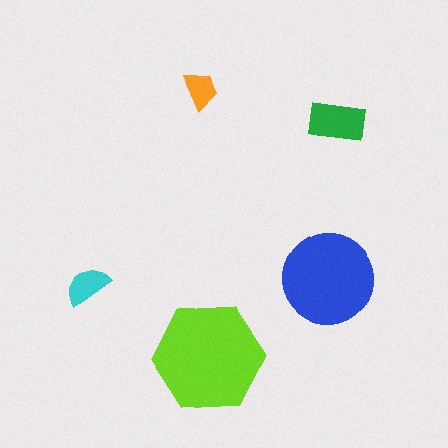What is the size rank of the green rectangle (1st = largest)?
3rd.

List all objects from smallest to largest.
The orange trapezoid, the cyan semicircle, the green rectangle, the blue circle, the lime hexagon.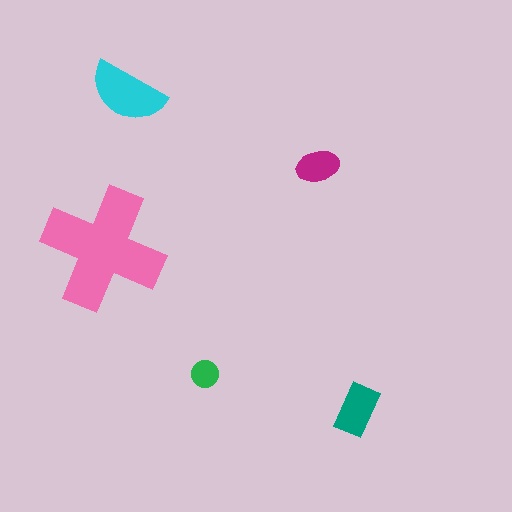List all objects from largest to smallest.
The pink cross, the cyan semicircle, the teal rectangle, the magenta ellipse, the green circle.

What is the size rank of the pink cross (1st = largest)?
1st.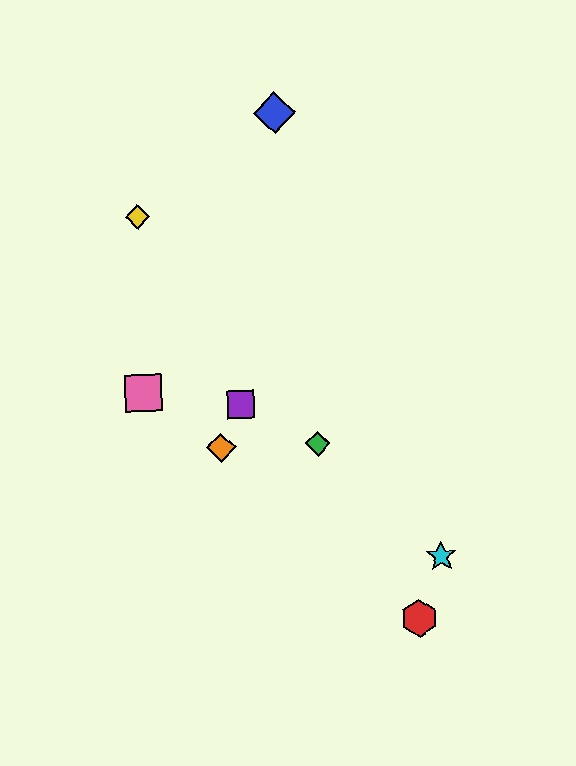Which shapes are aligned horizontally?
The green diamond, the orange diamond are aligned horizontally.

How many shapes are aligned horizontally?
2 shapes (the green diamond, the orange diamond) are aligned horizontally.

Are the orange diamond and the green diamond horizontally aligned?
Yes, both are at y≈448.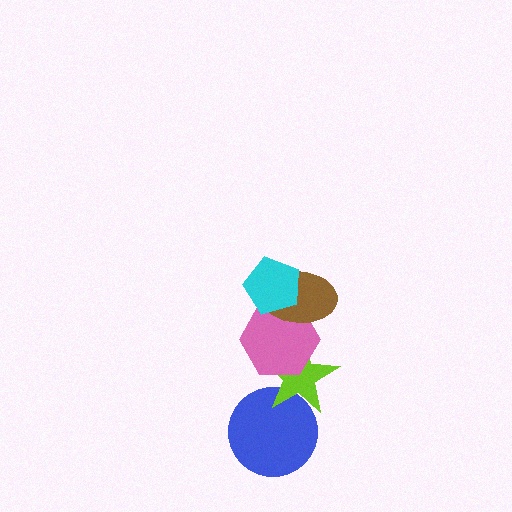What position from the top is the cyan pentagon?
The cyan pentagon is 1st from the top.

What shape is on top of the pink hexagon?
The brown ellipse is on top of the pink hexagon.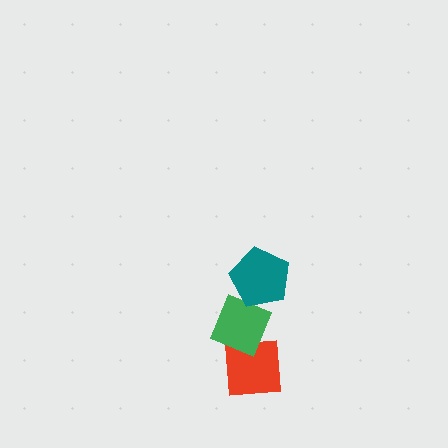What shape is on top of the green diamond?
The teal pentagon is on top of the green diamond.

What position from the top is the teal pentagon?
The teal pentagon is 1st from the top.